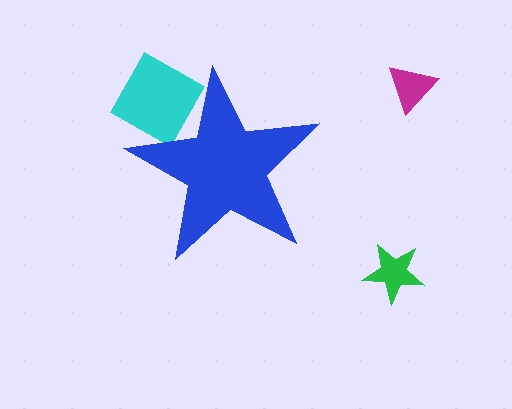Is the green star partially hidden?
No, the green star is fully visible.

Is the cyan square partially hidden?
Yes, the cyan square is partially hidden behind the blue star.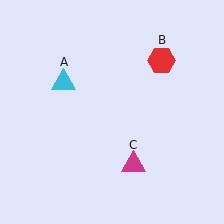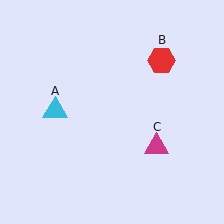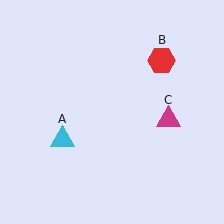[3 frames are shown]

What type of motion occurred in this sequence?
The cyan triangle (object A), magenta triangle (object C) rotated counterclockwise around the center of the scene.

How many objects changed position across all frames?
2 objects changed position: cyan triangle (object A), magenta triangle (object C).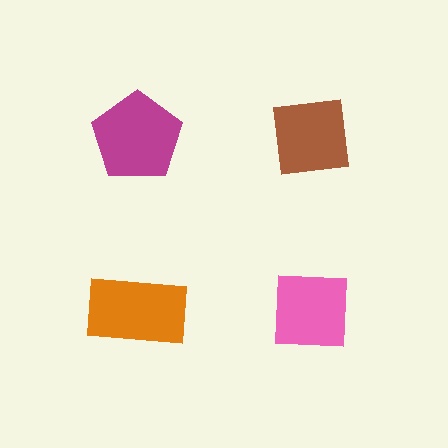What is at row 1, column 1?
A magenta pentagon.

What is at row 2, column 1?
An orange rectangle.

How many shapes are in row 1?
2 shapes.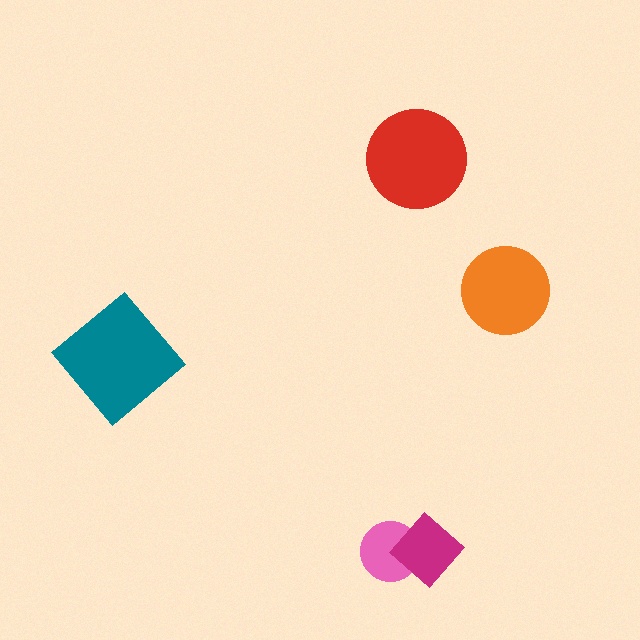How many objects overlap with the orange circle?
0 objects overlap with the orange circle.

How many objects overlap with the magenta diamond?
1 object overlaps with the magenta diamond.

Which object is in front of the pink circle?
The magenta diamond is in front of the pink circle.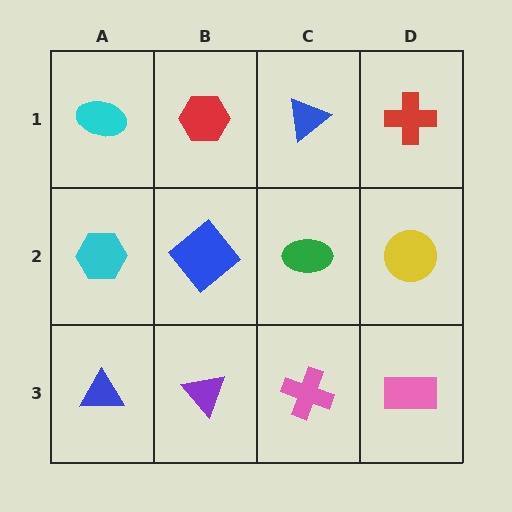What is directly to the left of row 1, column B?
A cyan ellipse.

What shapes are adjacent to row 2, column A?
A cyan ellipse (row 1, column A), a blue triangle (row 3, column A), a blue diamond (row 2, column B).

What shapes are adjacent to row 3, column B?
A blue diamond (row 2, column B), a blue triangle (row 3, column A), a pink cross (row 3, column C).